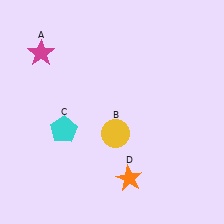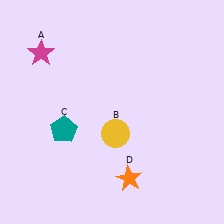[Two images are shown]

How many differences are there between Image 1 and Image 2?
There is 1 difference between the two images.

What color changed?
The pentagon (C) changed from cyan in Image 1 to teal in Image 2.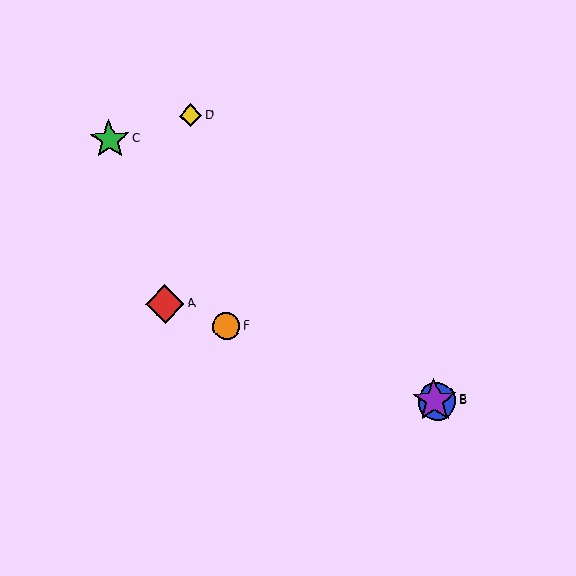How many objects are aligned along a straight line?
4 objects (A, B, E, F) are aligned along a straight line.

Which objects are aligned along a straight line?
Objects A, B, E, F are aligned along a straight line.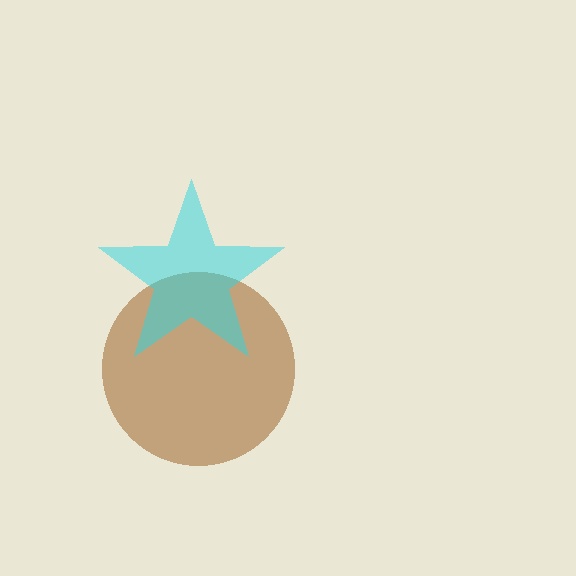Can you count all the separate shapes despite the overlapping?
Yes, there are 2 separate shapes.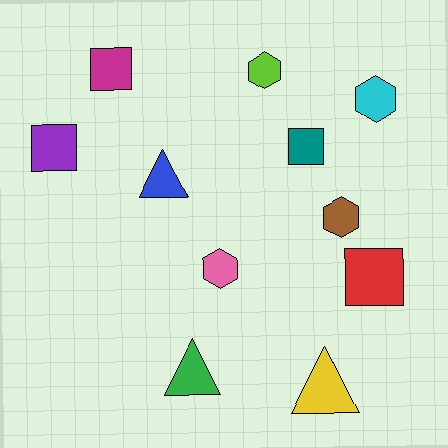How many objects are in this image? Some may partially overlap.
There are 11 objects.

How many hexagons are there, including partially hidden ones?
There are 4 hexagons.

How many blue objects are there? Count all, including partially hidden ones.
There is 1 blue object.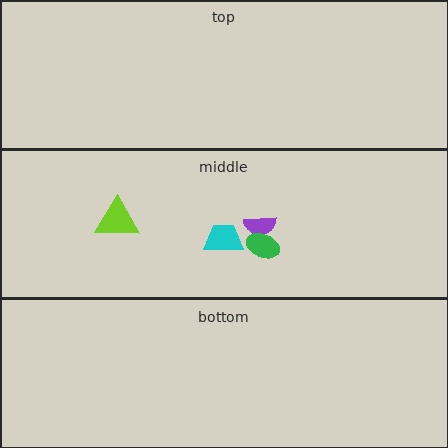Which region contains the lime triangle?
The middle region.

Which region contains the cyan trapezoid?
The middle region.